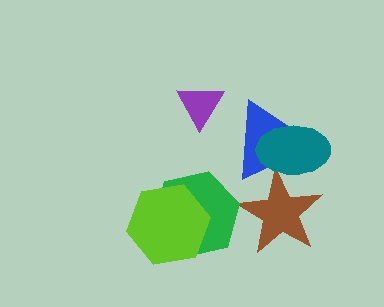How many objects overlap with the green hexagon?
1 object overlaps with the green hexagon.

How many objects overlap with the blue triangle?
2 objects overlap with the blue triangle.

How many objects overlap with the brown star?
2 objects overlap with the brown star.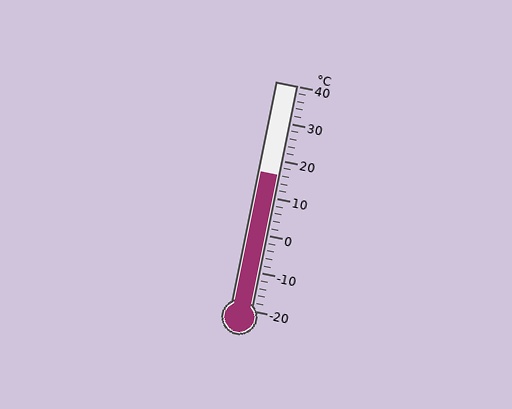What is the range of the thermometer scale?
The thermometer scale ranges from -20°C to 40°C.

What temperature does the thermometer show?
The thermometer shows approximately 16°C.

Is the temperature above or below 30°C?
The temperature is below 30°C.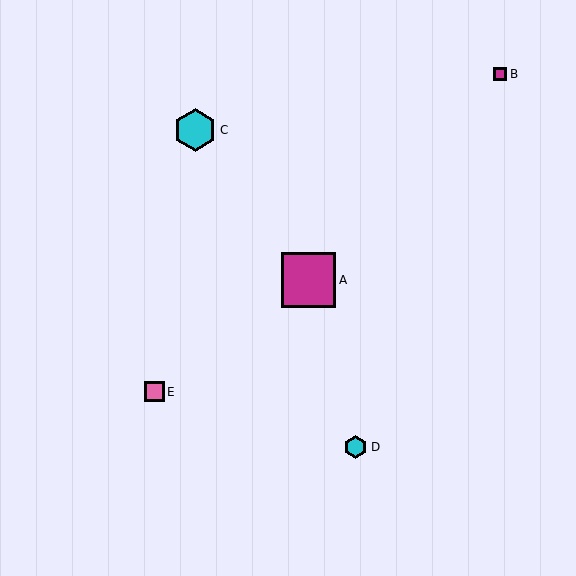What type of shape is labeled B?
Shape B is a magenta square.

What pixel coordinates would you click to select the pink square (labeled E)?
Click at (154, 392) to select the pink square E.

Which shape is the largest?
The magenta square (labeled A) is the largest.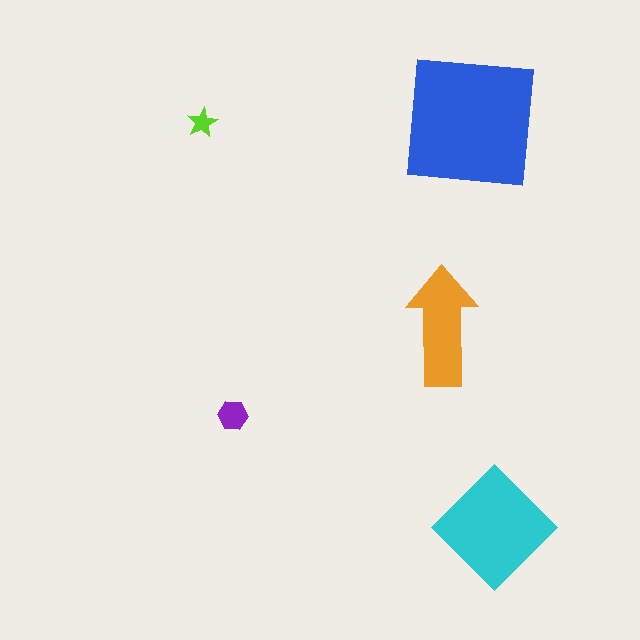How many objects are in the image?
There are 5 objects in the image.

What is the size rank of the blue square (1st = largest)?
1st.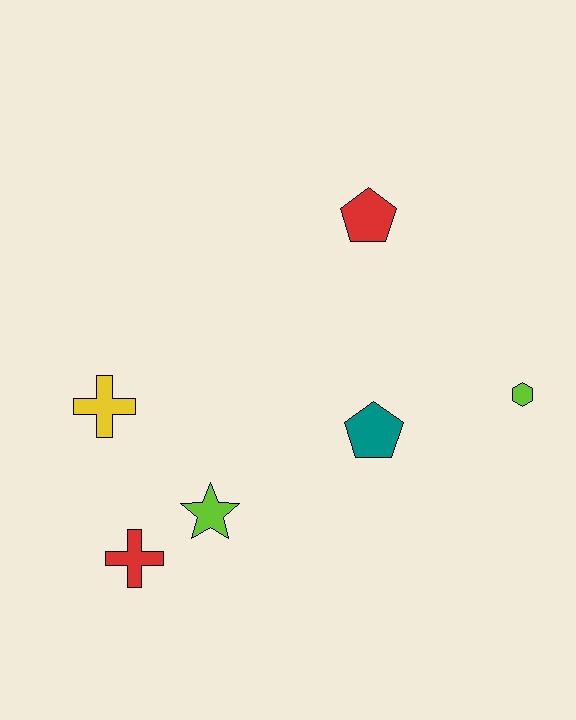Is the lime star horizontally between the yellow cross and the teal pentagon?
Yes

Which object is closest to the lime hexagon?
The teal pentagon is closest to the lime hexagon.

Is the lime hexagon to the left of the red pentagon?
No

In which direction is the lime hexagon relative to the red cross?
The lime hexagon is to the right of the red cross.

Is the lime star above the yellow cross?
No